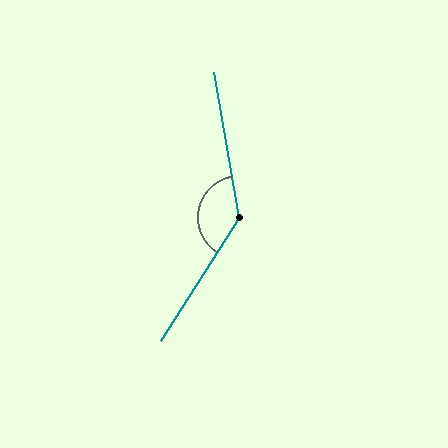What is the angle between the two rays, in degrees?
Approximately 137 degrees.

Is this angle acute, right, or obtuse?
It is obtuse.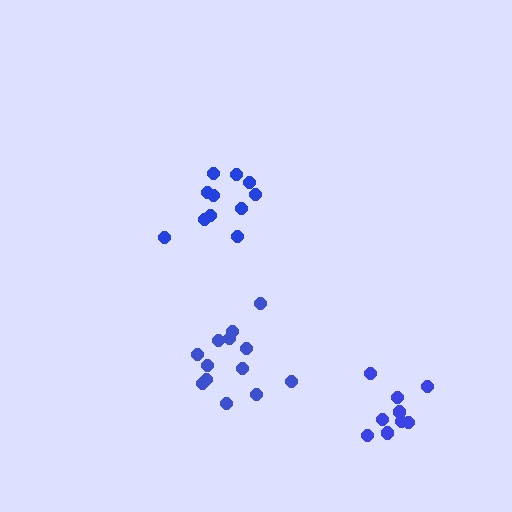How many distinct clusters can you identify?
There are 3 distinct clusters.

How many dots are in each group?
Group 1: 13 dots, Group 2: 9 dots, Group 3: 11 dots (33 total).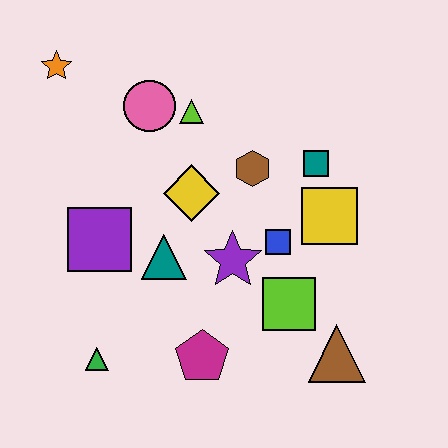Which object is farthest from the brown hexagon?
The green triangle is farthest from the brown hexagon.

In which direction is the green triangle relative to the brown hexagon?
The green triangle is below the brown hexagon.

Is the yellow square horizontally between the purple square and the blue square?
No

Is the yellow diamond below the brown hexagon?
Yes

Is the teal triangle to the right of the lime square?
No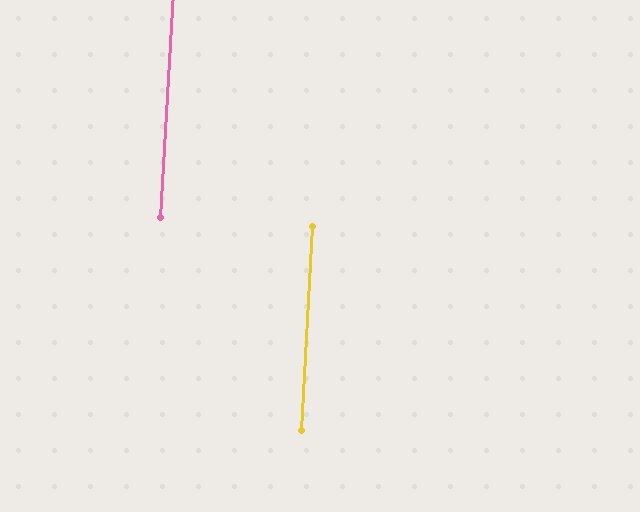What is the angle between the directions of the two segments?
Approximately 0 degrees.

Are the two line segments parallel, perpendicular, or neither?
Parallel — their directions differ by only 0.1°.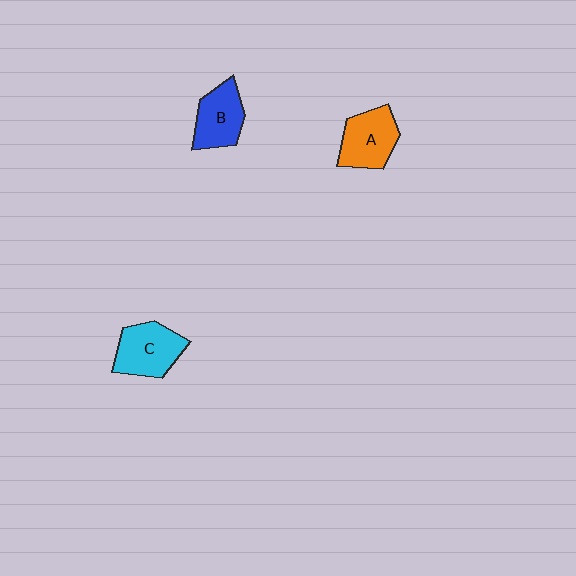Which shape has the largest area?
Shape C (cyan).